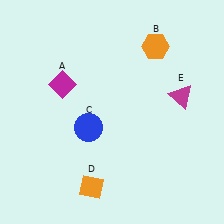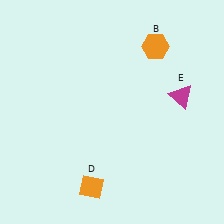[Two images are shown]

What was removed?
The magenta diamond (A), the blue circle (C) were removed in Image 2.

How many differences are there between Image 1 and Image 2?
There are 2 differences between the two images.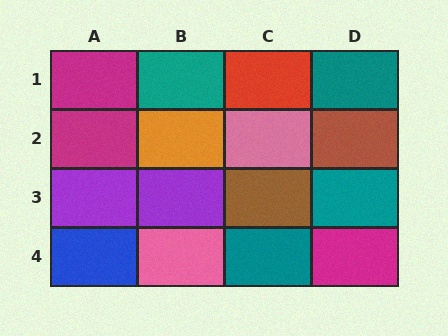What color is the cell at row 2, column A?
Magenta.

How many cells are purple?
2 cells are purple.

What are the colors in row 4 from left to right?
Blue, pink, teal, magenta.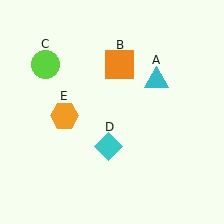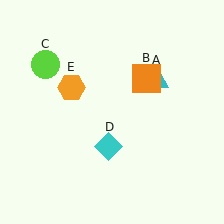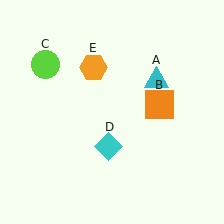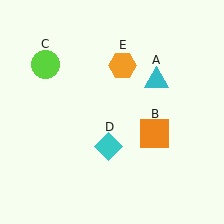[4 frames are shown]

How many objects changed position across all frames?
2 objects changed position: orange square (object B), orange hexagon (object E).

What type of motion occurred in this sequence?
The orange square (object B), orange hexagon (object E) rotated clockwise around the center of the scene.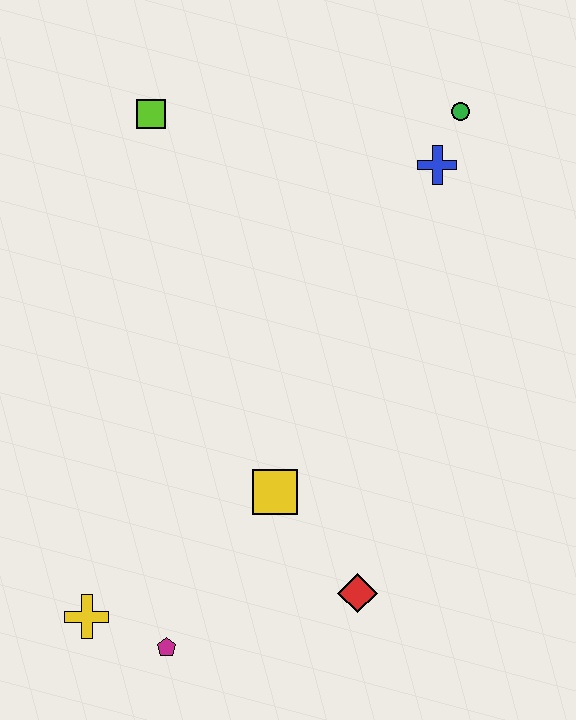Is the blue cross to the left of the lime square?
No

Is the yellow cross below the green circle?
Yes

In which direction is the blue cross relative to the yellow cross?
The blue cross is above the yellow cross.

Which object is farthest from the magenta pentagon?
The green circle is farthest from the magenta pentagon.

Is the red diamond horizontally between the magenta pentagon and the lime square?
No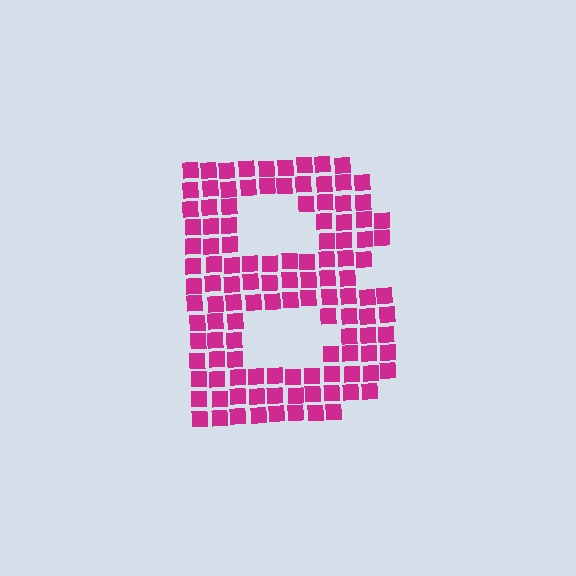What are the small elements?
The small elements are squares.